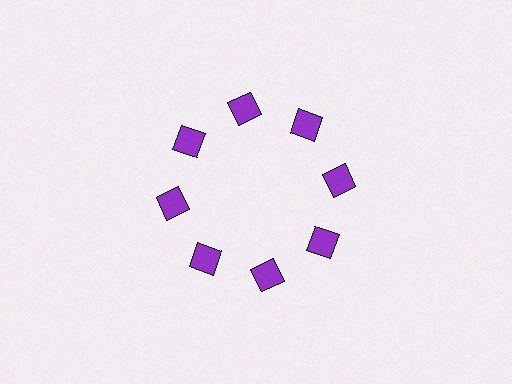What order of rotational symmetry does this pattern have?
This pattern has 8-fold rotational symmetry.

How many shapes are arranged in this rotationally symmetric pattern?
There are 8 shapes, arranged in 8 groups of 1.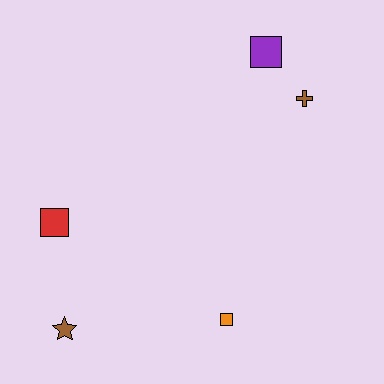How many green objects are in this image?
There are no green objects.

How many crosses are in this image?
There is 1 cross.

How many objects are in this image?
There are 5 objects.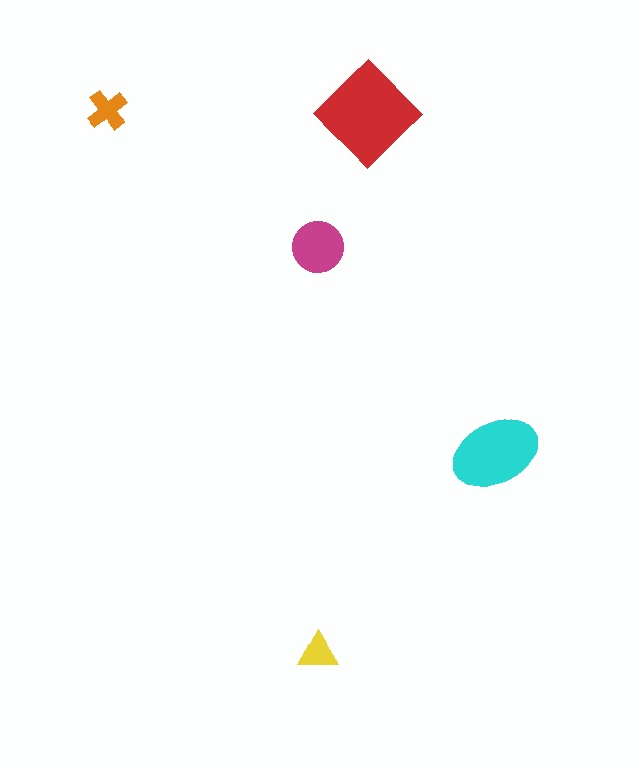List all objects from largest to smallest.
The red diamond, the cyan ellipse, the magenta circle, the orange cross, the yellow triangle.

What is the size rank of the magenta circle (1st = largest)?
3rd.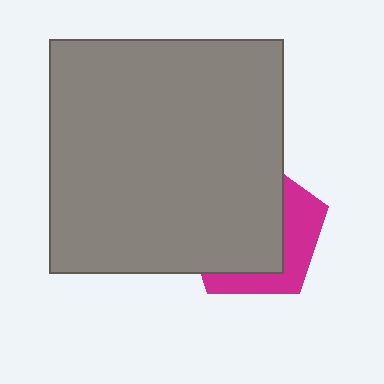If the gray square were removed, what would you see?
You would see the complete magenta pentagon.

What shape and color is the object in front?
The object in front is a gray square.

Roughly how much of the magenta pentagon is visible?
A small part of it is visible (roughly 34%).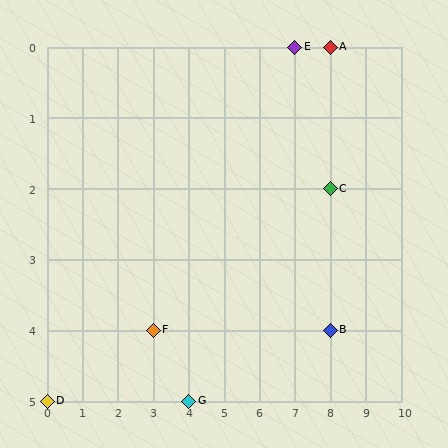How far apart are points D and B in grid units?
Points D and B are 8 columns and 1 row apart (about 8.1 grid units diagonally).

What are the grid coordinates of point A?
Point A is at grid coordinates (8, 0).